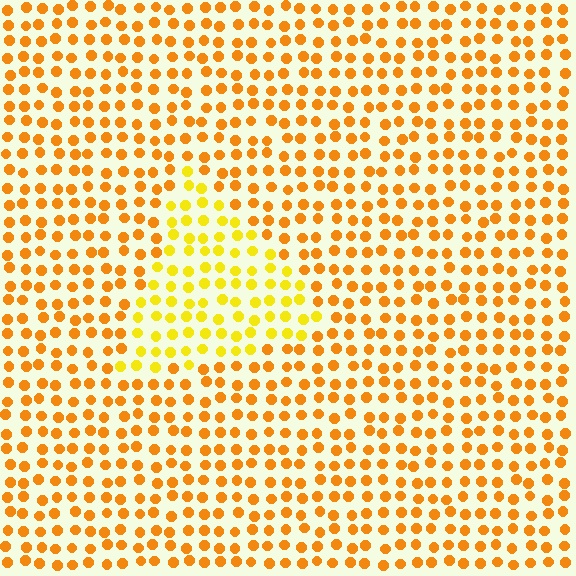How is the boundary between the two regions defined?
The boundary is defined purely by a slight shift in hue (about 25 degrees). Spacing, size, and orientation are identical on both sides.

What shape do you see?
I see a triangle.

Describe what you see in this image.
The image is filled with small orange elements in a uniform arrangement. A triangle-shaped region is visible where the elements are tinted to a slightly different hue, forming a subtle color boundary.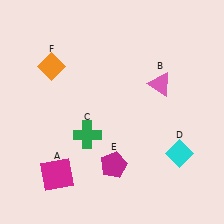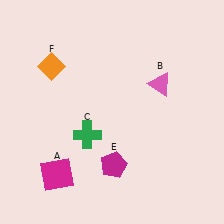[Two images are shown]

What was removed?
The cyan diamond (D) was removed in Image 2.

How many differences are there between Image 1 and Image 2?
There is 1 difference between the two images.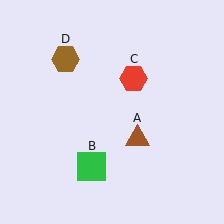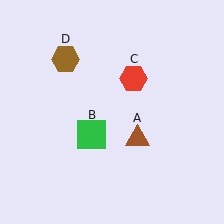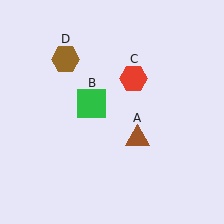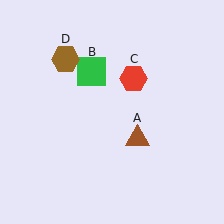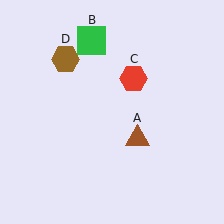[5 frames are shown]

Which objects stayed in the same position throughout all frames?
Brown triangle (object A) and red hexagon (object C) and brown hexagon (object D) remained stationary.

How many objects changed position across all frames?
1 object changed position: green square (object B).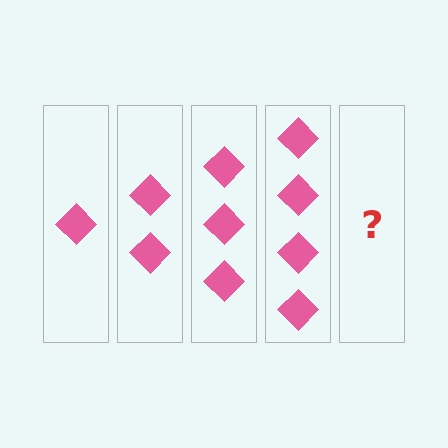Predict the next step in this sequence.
The next step is 5 diamonds.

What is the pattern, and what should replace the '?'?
The pattern is that each step adds one more diamond. The '?' should be 5 diamonds.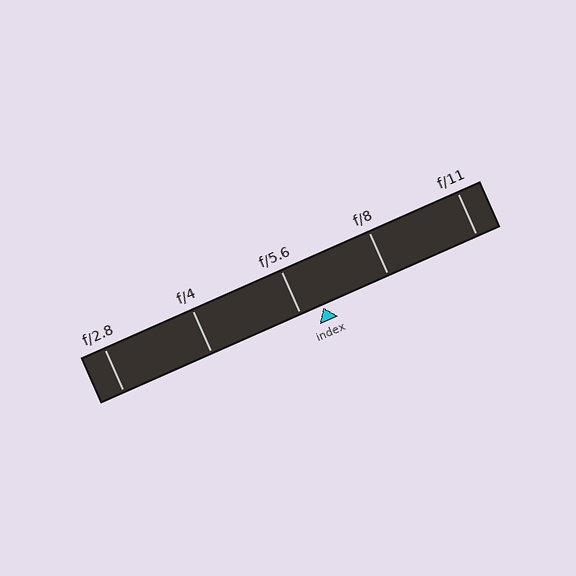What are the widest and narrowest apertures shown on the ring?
The widest aperture shown is f/2.8 and the narrowest is f/11.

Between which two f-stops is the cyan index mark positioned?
The index mark is between f/5.6 and f/8.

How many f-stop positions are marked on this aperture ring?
There are 5 f-stop positions marked.